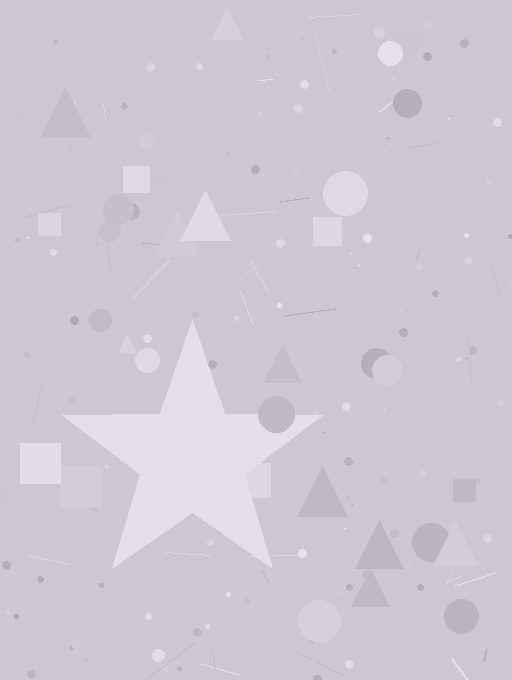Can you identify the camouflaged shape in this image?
The camouflaged shape is a star.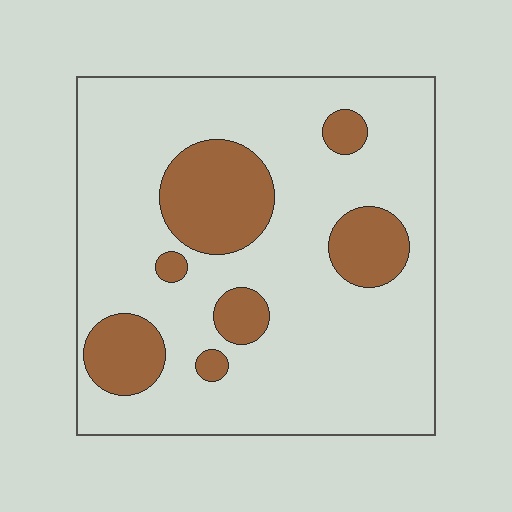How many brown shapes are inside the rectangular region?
7.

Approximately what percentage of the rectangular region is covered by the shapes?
Approximately 20%.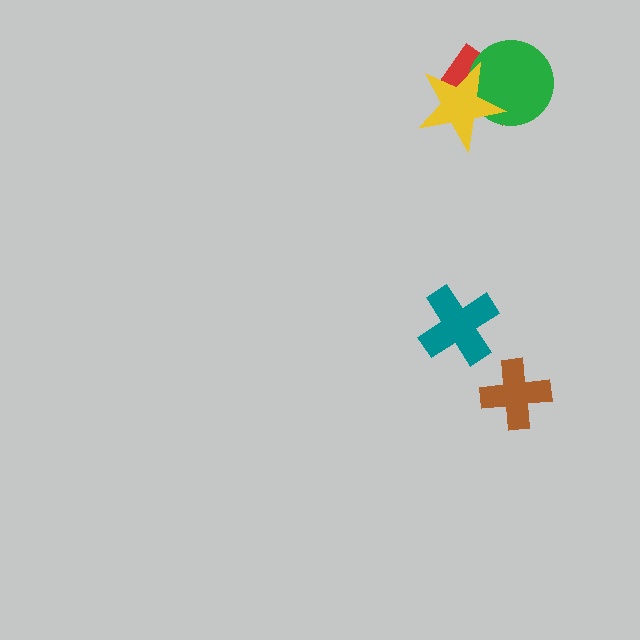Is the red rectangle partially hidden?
Yes, it is partially covered by another shape.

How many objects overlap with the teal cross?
0 objects overlap with the teal cross.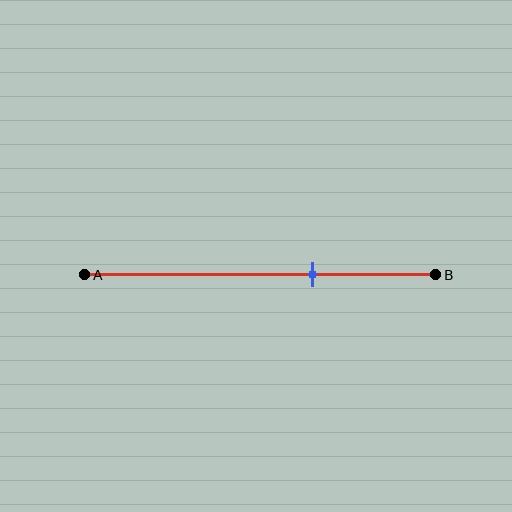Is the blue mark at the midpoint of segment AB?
No, the mark is at about 65% from A, not at the 50% midpoint.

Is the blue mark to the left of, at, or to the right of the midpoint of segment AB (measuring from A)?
The blue mark is to the right of the midpoint of segment AB.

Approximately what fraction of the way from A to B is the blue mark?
The blue mark is approximately 65% of the way from A to B.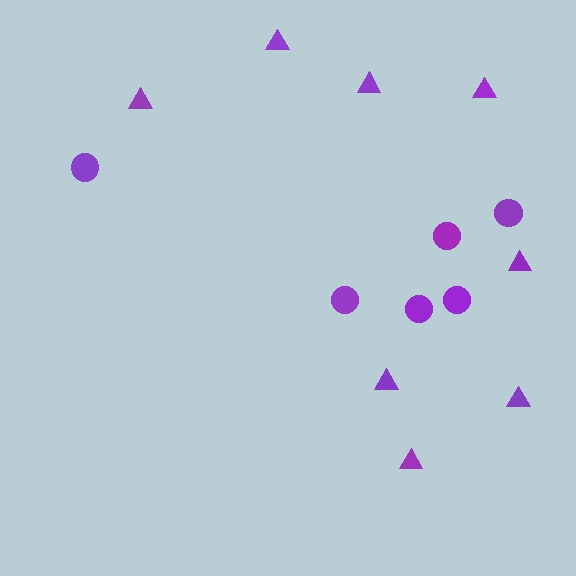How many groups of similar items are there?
There are 2 groups: one group of triangles (8) and one group of circles (6).